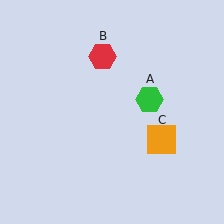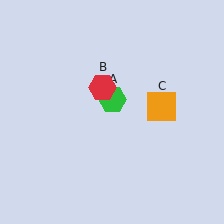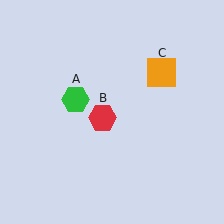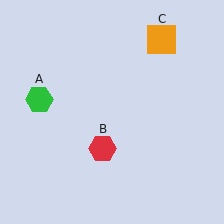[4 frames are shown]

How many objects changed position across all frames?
3 objects changed position: green hexagon (object A), red hexagon (object B), orange square (object C).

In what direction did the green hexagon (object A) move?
The green hexagon (object A) moved left.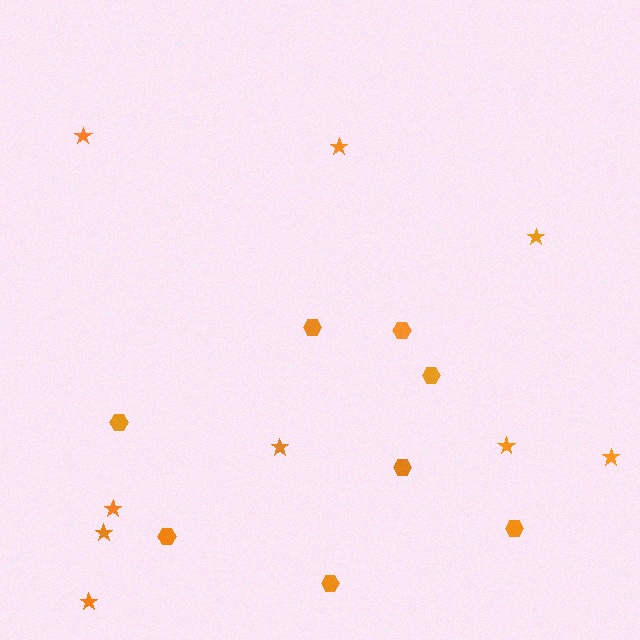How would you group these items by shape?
There are 2 groups: one group of stars (9) and one group of hexagons (8).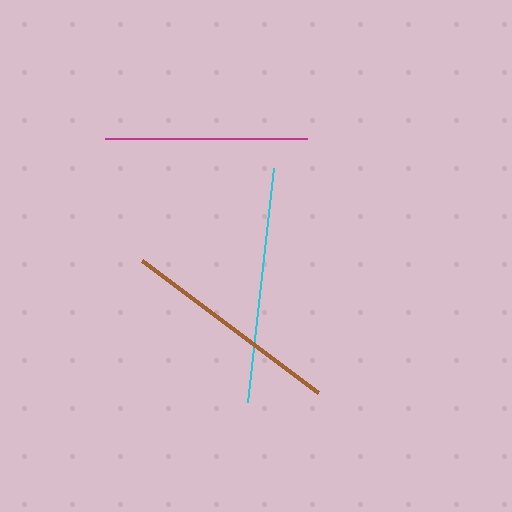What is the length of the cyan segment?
The cyan segment is approximately 236 pixels long.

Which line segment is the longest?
The cyan line is the longest at approximately 236 pixels.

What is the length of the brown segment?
The brown segment is approximately 219 pixels long.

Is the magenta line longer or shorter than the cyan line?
The cyan line is longer than the magenta line.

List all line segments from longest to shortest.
From longest to shortest: cyan, brown, magenta.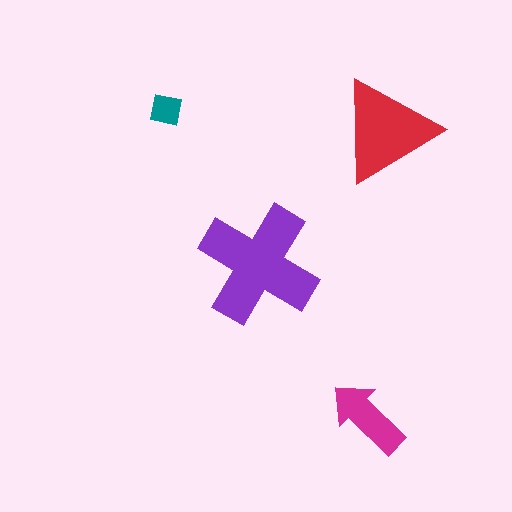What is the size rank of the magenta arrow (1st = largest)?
3rd.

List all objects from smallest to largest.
The teal square, the magenta arrow, the red triangle, the purple cross.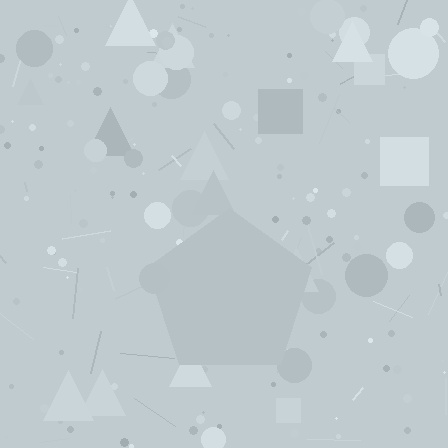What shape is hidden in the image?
A pentagon is hidden in the image.